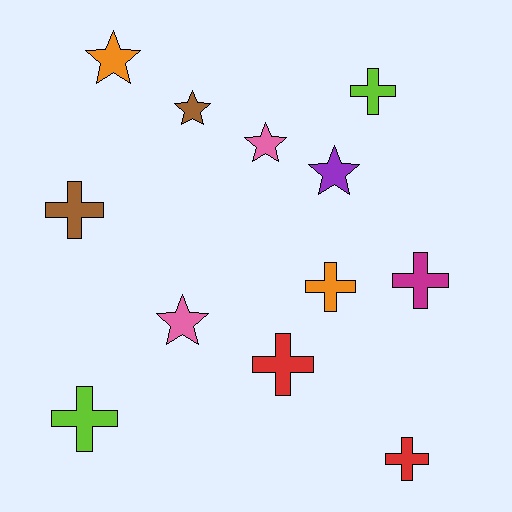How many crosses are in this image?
There are 7 crosses.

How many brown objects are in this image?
There are 2 brown objects.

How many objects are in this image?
There are 12 objects.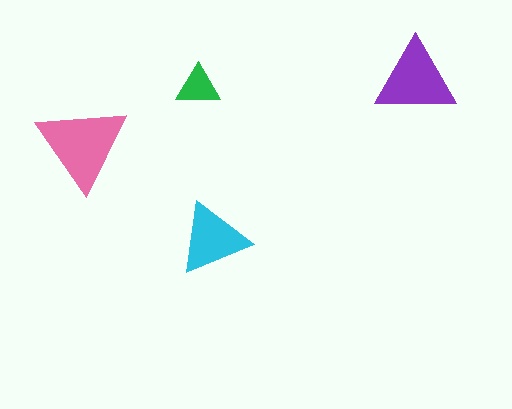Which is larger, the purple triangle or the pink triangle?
The pink one.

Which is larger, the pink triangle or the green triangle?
The pink one.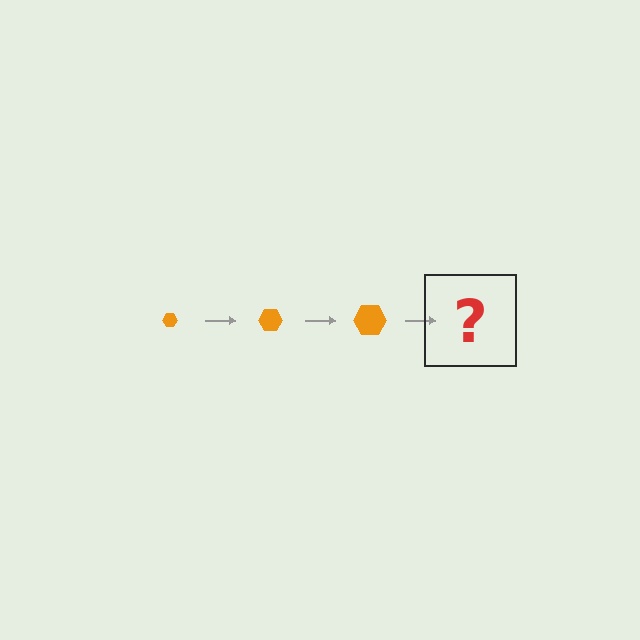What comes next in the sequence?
The next element should be an orange hexagon, larger than the previous one.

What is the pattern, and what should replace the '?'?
The pattern is that the hexagon gets progressively larger each step. The '?' should be an orange hexagon, larger than the previous one.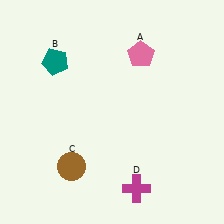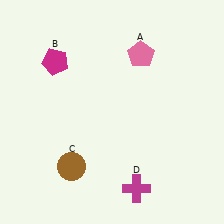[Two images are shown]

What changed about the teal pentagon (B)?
In Image 1, B is teal. In Image 2, it changed to magenta.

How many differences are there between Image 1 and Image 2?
There is 1 difference between the two images.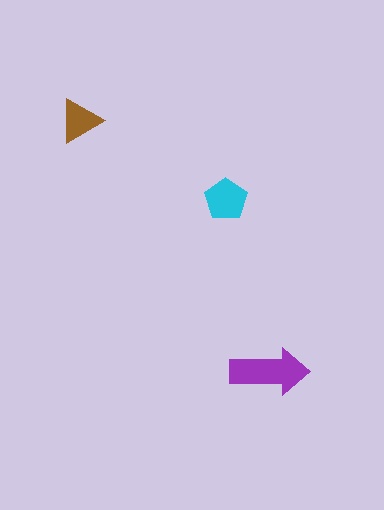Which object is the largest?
The purple arrow.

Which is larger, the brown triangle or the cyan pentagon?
The cyan pentagon.